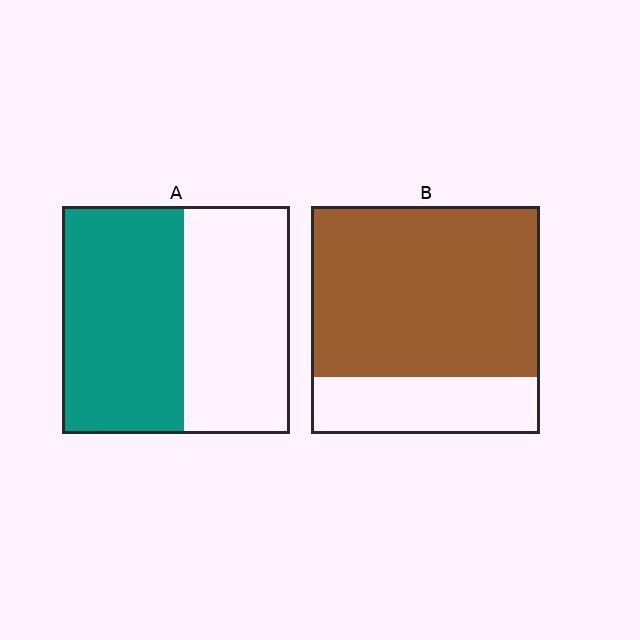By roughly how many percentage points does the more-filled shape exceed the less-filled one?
By roughly 20 percentage points (B over A).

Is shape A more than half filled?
Roughly half.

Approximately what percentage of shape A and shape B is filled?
A is approximately 55% and B is approximately 75%.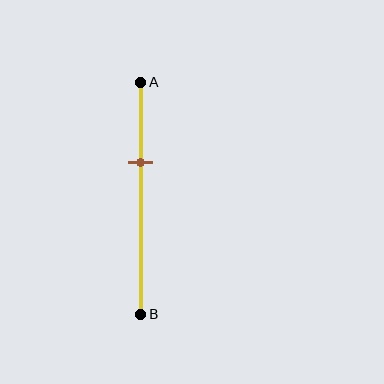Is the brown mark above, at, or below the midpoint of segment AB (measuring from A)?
The brown mark is above the midpoint of segment AB.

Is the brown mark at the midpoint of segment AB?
No, the mark is at about 35% from A, not at the 50% midpoint.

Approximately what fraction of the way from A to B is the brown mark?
The brown mark is approximately 35% of the way from A to B.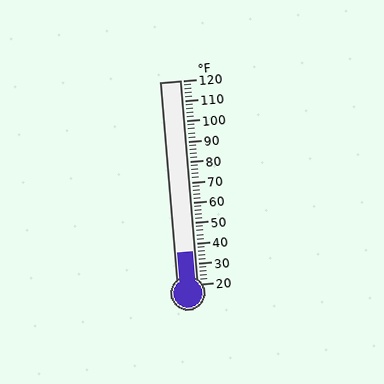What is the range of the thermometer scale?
The thermometer scale ranges from 20°F to 120°F.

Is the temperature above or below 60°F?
The temperature is below 60°F.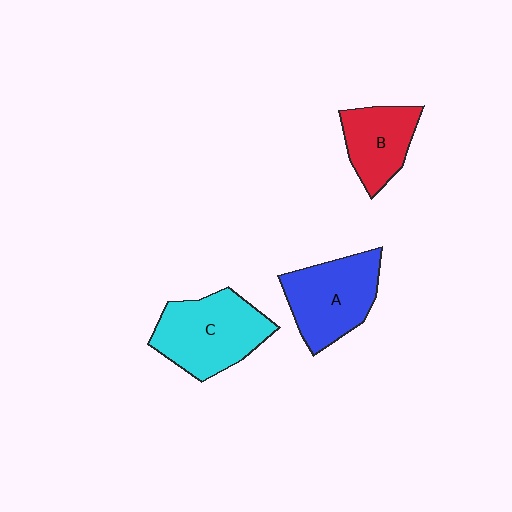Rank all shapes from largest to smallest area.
From largest to smallest: C (cyan), A (blue), B (red).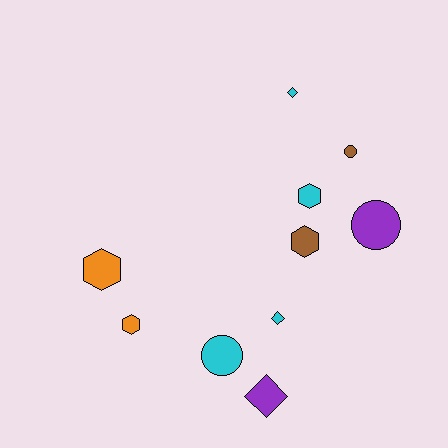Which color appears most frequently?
Cyan, with 4 objects.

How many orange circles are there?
There are no orange circles.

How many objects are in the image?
There are 10 objects.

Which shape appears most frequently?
Hexagon, with 4 objects.